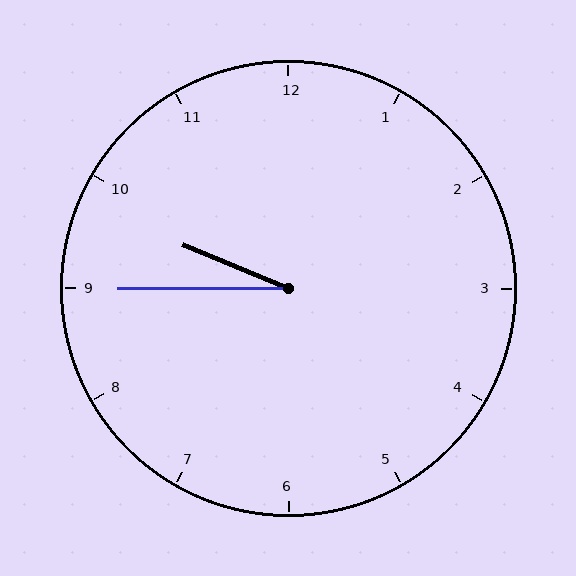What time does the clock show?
9:45.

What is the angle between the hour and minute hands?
Approximately 22 degrees.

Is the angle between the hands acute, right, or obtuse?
It is acute.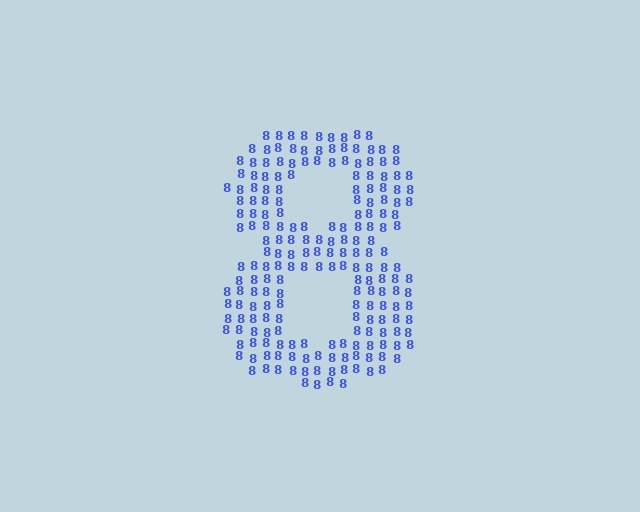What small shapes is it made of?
It is made of small digit 8's.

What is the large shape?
The large shape is the digit 8.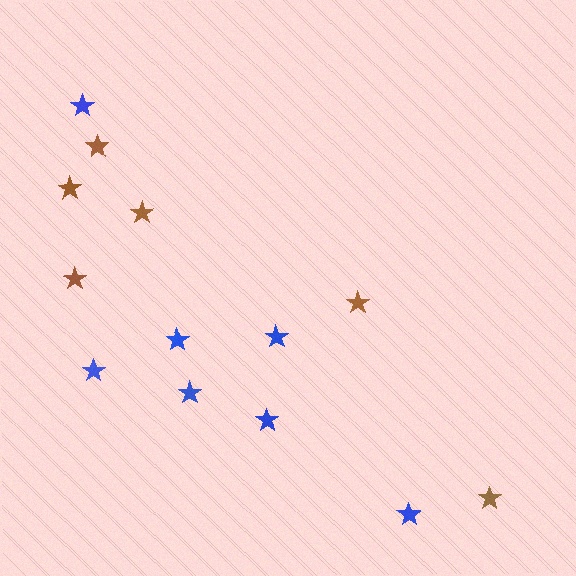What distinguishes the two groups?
There are 2 groups: one group of brown stars (6) and one group of blue stars (7).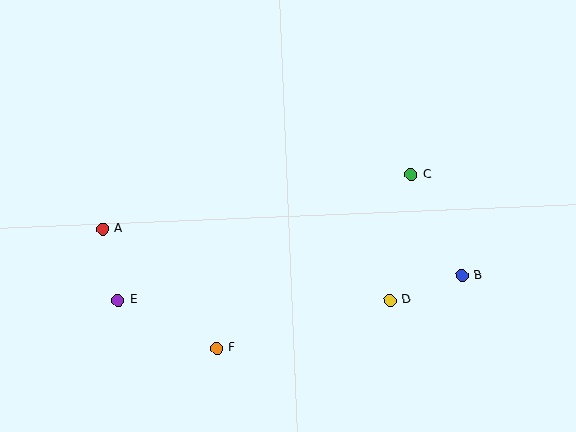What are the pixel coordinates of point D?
Point D is at (390, 300).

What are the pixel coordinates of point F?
Point F is at (217, 348).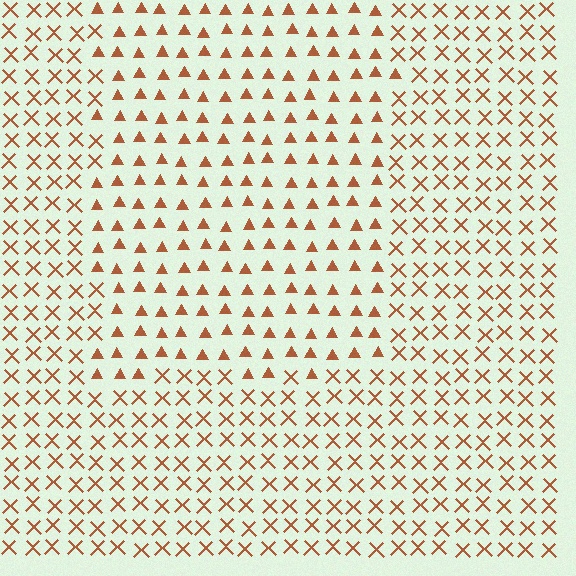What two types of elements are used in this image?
The image uses triangles inside the rectangle region and X marks outside it.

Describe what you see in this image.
The image is filled with small brown elements arranged in a uniform grid. A rectangle-shaped region contains triangles, while the surrounding area contains X marks. The boundary is defined purely by the change in element shape.